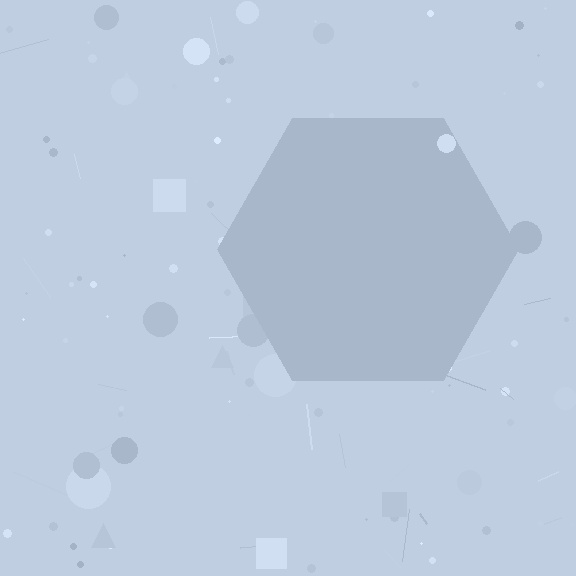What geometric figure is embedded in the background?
A hexagon is embedded in the background.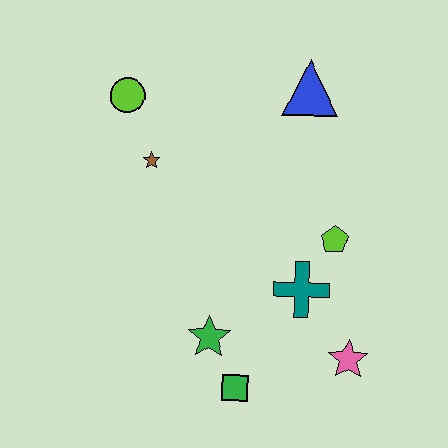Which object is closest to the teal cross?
The lime pentagon is closest to the teal cross.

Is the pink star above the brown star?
No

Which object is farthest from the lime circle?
The pink star is farthest from the lime circle.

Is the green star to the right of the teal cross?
No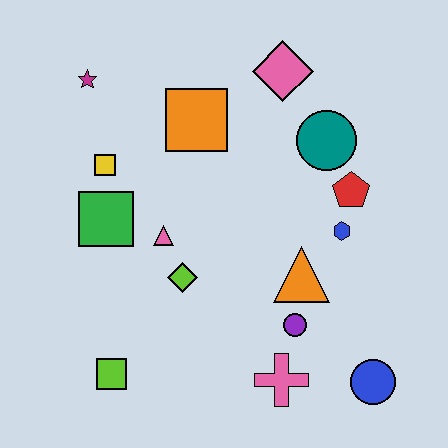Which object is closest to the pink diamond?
The teal circle is closest to the pink diamond.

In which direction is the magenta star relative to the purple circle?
The magenta star is above the purple circle.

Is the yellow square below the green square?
No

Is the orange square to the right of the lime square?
Yes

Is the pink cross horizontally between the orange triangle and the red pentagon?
No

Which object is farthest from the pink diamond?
The lime square is farthest from the pink diamond.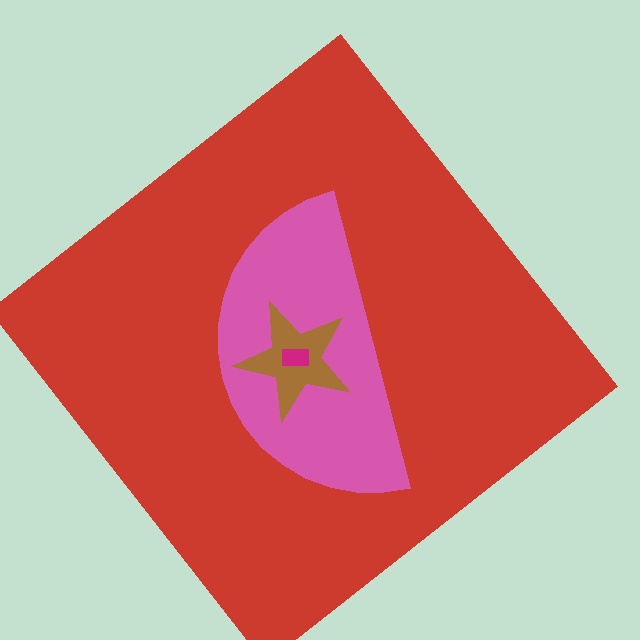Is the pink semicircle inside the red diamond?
Yes.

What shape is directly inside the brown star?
The magenta rectangle.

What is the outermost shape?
The red diamond.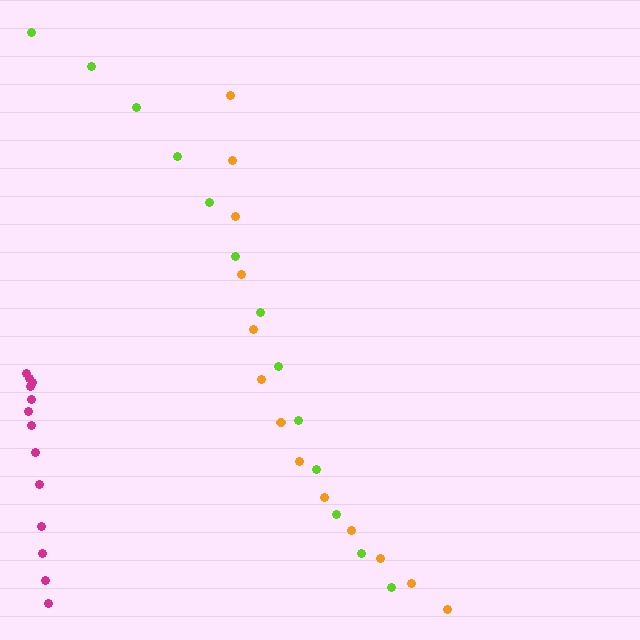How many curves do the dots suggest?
There are 3 distinct paths.